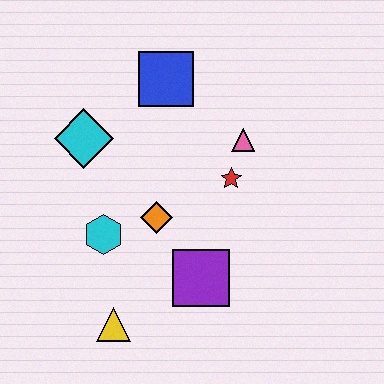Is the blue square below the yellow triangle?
No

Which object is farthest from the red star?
The yellow triangle is farthest from the red star.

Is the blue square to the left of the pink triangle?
Yes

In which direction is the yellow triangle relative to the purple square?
The yellow triangle is to the left of the purple square.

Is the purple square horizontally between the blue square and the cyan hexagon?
No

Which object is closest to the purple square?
The orange diamond is closest to the purple square.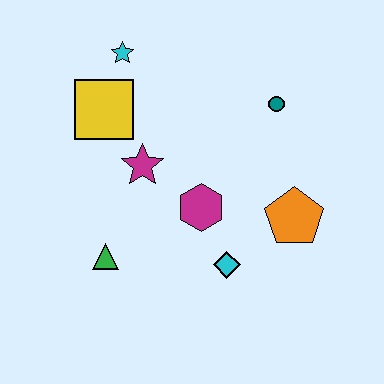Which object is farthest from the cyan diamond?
The cyan star is farthest from the cyan diamond.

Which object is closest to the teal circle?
The orange pentagon is closest to the teal circle.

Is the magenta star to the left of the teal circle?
Yes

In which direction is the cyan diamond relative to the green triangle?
The cyan diamond is to the right of the green triangle.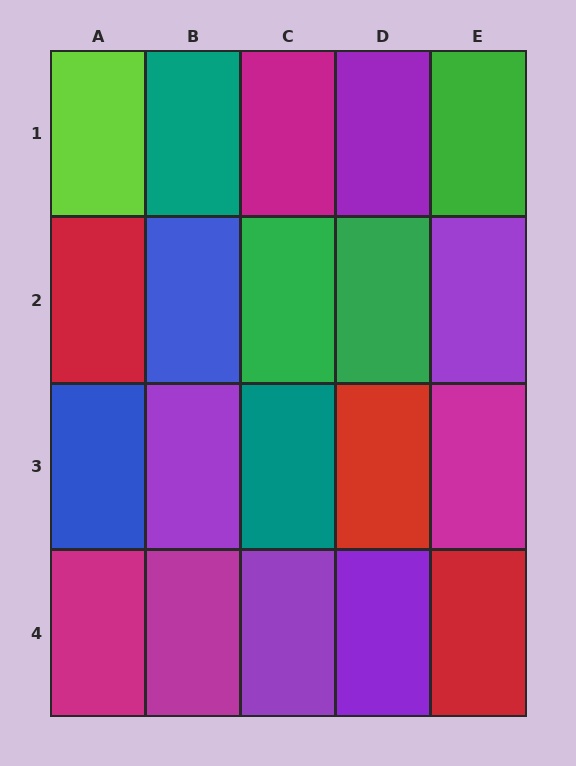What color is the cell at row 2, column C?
Green.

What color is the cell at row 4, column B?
Magenta.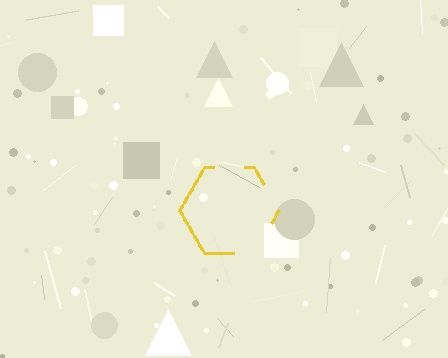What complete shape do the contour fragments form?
The contour fragments form a hexagon.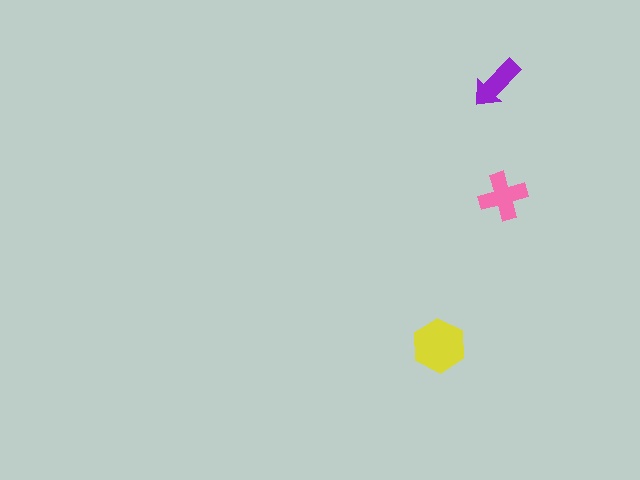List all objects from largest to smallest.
The yellow hexagon, the pink cross, the purple arrow.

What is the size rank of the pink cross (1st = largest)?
2nd.